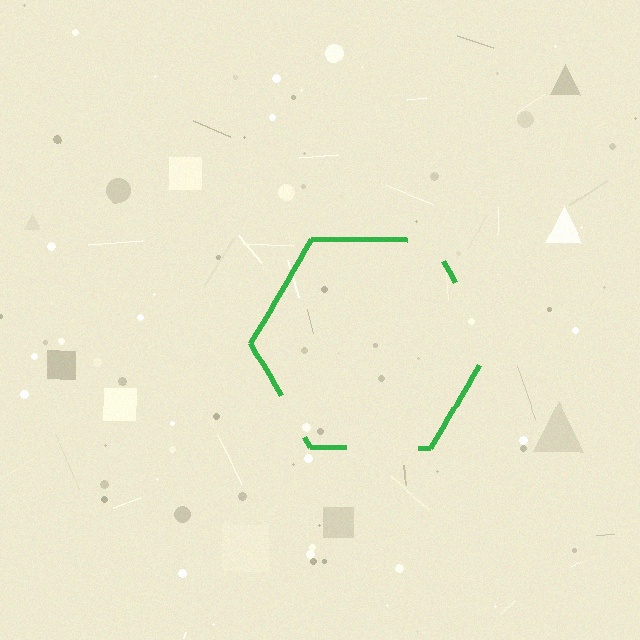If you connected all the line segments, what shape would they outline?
They would outline a hexagon.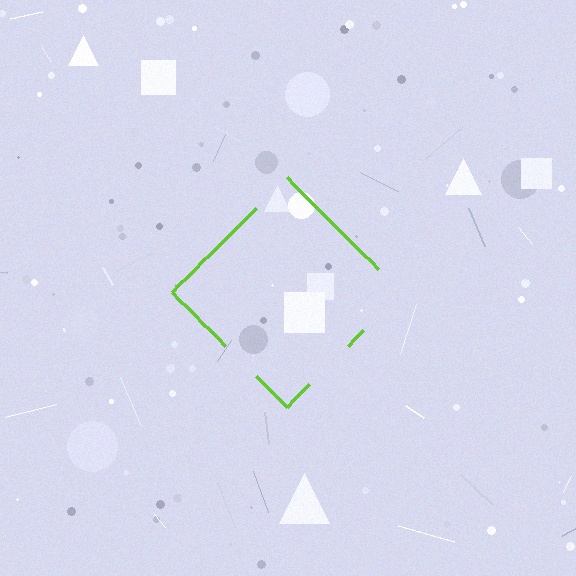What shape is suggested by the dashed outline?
The dashed outline suggests a diamond.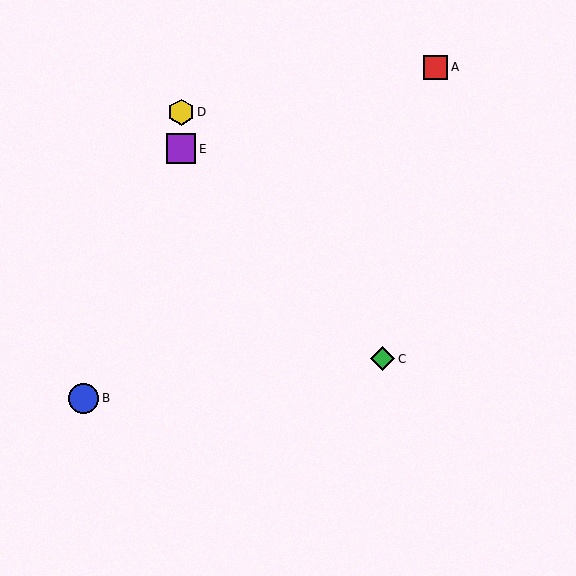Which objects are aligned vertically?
Objects D, E are aligned vertically.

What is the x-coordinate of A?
Object A is at x≈436.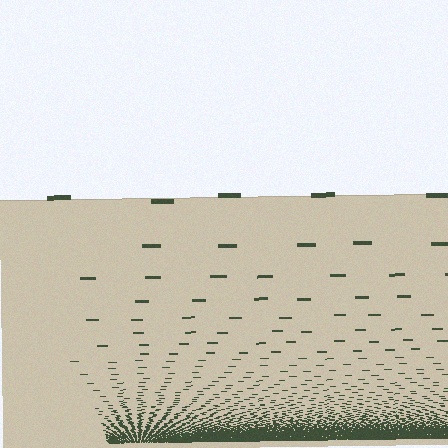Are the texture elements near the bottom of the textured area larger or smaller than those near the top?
Smaller. The gradient is inverted — elements near the bottom are smaller and denser.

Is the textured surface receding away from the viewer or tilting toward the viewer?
The surface appears to tilt toward the viewer. Texture elements get larger and sparser toward the top.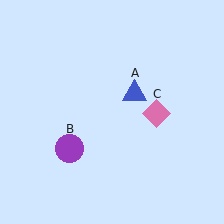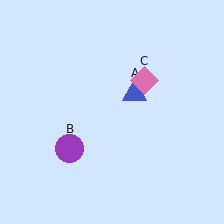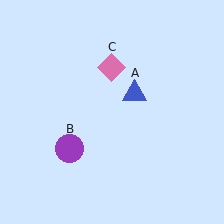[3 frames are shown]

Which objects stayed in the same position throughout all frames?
Blue triangle (object A) and purple circle (object B) remained stationary.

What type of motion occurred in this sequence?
The pink diamond (object C) rotated counterclockwise around the center of the scene.